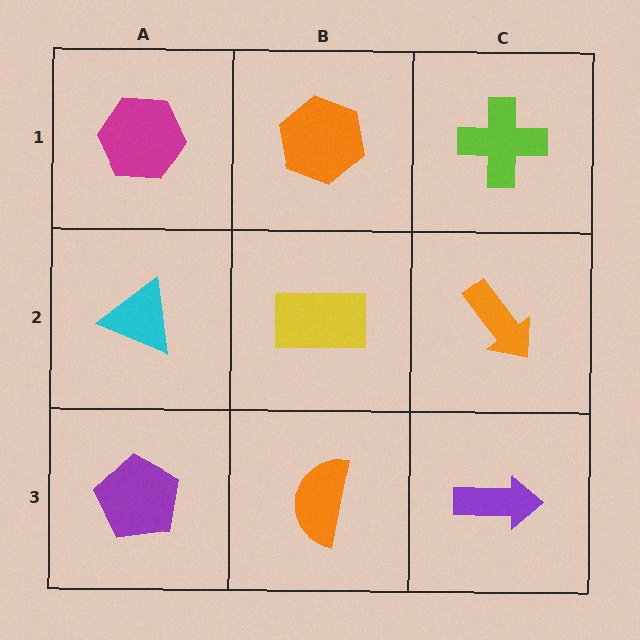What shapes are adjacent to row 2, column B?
An orange hexagon (row 1, column B), an orange semicircle (row 3, column B), a cyan triangle (row 2, column A), an orange arrow (row 2, column C).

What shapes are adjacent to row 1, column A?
A cyan triangle (row 2, column A), an orange hexagon (row 1, column B).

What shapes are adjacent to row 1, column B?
A yellow rectangle (row 2, column B), a magenta hexagon (row 1, column A), a lime cross (row 1, column C).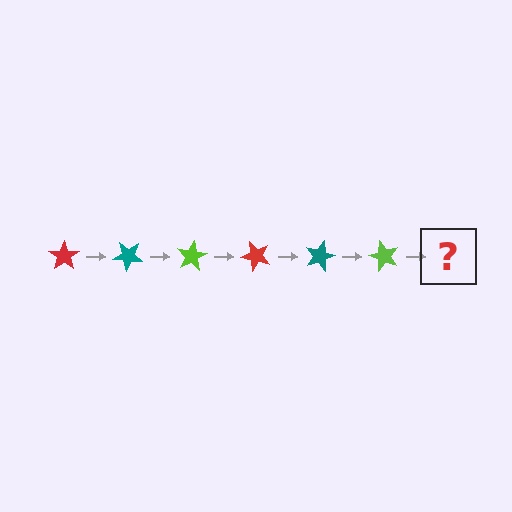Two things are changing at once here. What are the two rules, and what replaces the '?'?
The two rules are that it rotates 40 degrees each step and the color cycles through red, teal, and lime. The '?' should be a red star, rotated 240 degrees from the start.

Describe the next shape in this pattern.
It should be a red star, rotated 240 degrees from the start.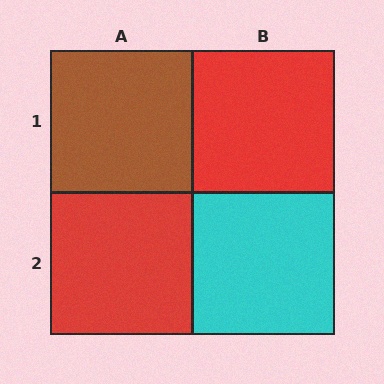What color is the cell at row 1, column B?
Red.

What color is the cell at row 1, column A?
Brown.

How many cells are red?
2 cells are red.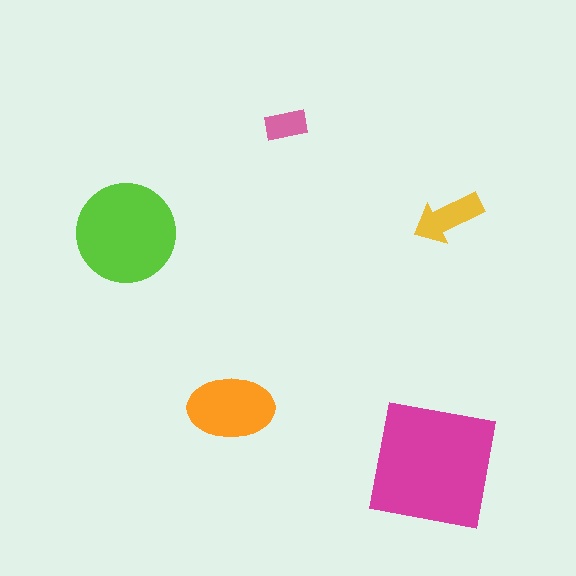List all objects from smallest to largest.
The pink rectangle, the yellow arrow, the orange ellipse, the lime circle, the magenta square.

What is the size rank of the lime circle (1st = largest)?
2nd.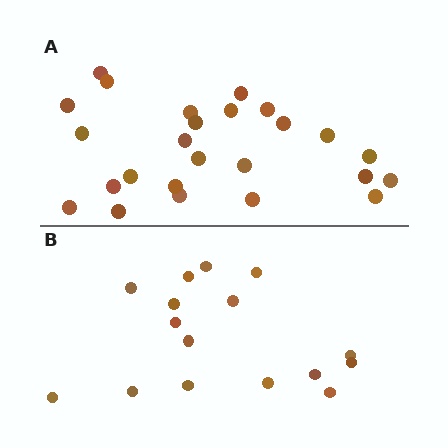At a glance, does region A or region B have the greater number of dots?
Region A (the top region) has more dots.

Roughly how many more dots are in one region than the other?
Region A has roughly 8 or so more dots than region B.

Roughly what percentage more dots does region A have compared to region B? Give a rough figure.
About 55% more.